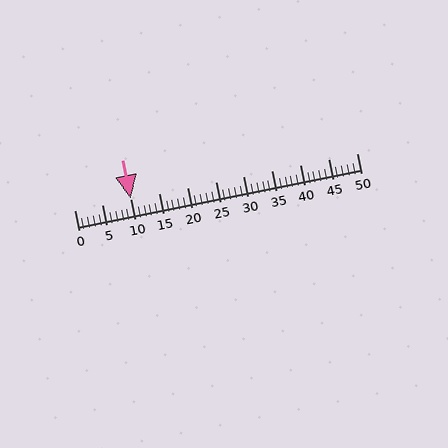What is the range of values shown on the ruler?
The ruler shows values from 0 to 50.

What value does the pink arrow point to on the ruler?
The pink arrow points to approximately 10.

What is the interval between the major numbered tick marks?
The major tick marks are spaced 5 units apart.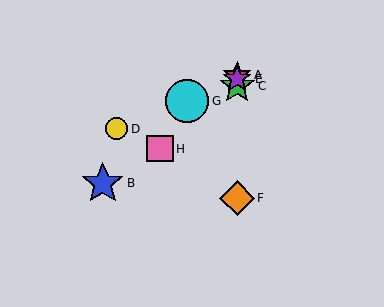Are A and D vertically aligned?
No, A is at x≈237 and D is at x≈117.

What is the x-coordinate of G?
Object G is at x≈187.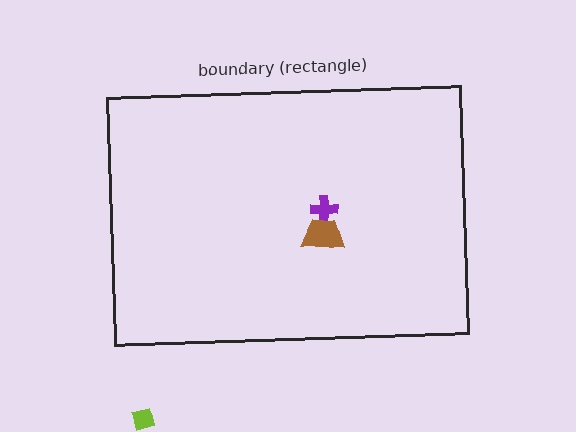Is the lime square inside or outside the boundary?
Outside.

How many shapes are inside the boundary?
2 inside, 1 outside.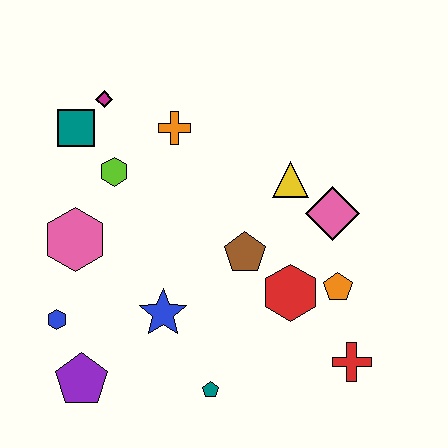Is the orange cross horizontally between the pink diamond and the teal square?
Yes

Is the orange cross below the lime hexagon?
No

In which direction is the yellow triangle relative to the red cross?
The yellow triangle is above the red cross.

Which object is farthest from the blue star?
The magenta diamond is farthest from the blue star.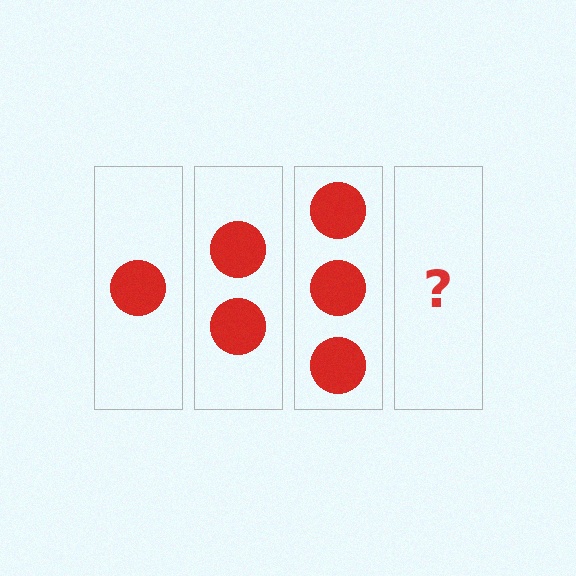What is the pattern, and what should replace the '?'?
The pattern is that each step adds one more circle. The '?' should be 4 circles.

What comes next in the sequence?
The next element should be 4 circles.